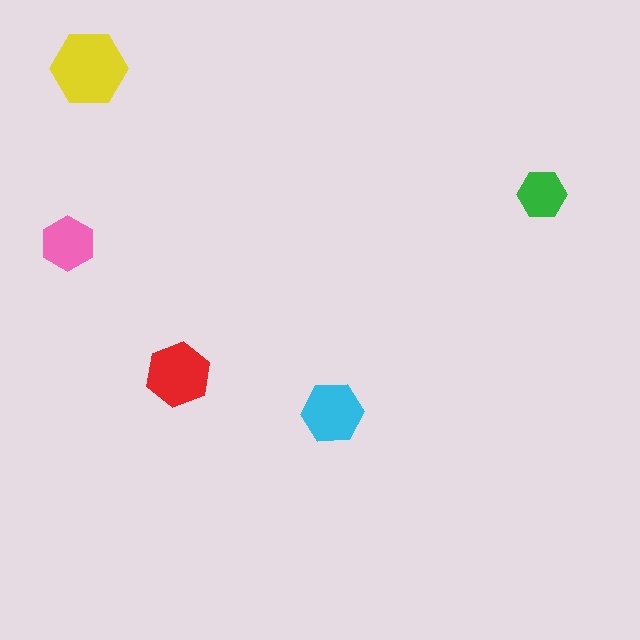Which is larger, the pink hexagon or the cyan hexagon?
The cyan one.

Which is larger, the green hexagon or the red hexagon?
The red one.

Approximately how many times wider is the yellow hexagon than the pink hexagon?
About 1.5 times wider.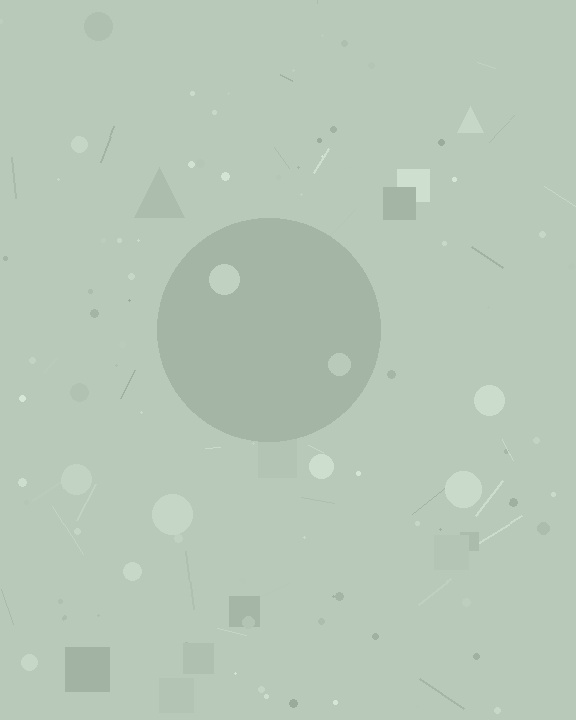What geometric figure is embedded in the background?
A circle is embedded in the background.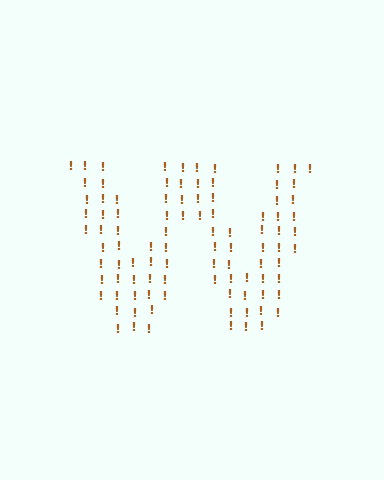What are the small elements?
The small elements are exclamation marks.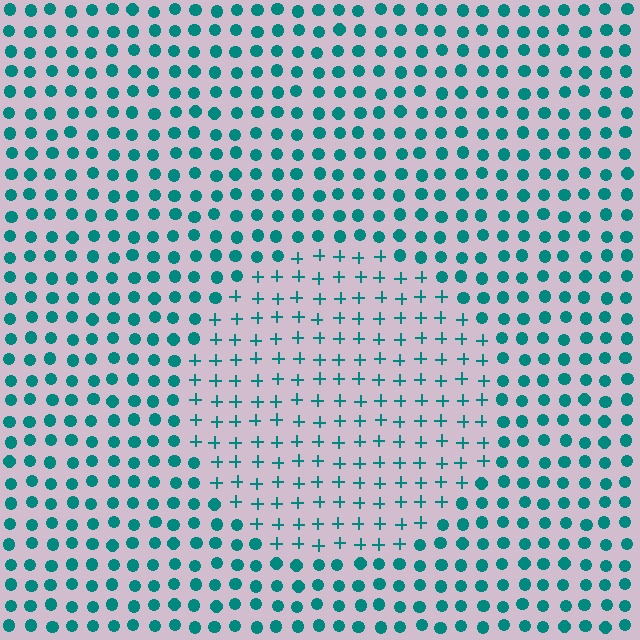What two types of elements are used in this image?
The image uses plus signs inside the circle region and circles outside it.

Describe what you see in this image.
The image is filled with small teal elements arranged in a uniform grid. A circle-shaped region contains plus signs, while the surrounding area contains circles. The boundary is defined purely by the change in element shape.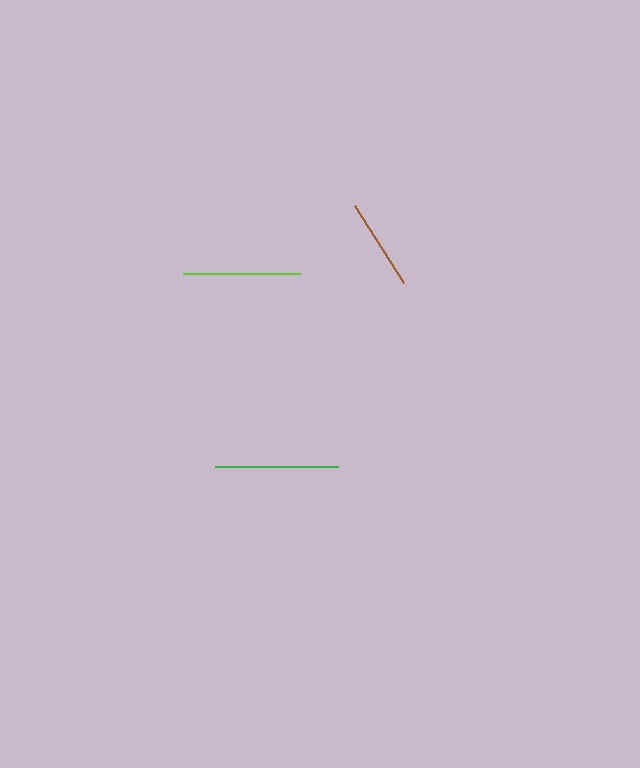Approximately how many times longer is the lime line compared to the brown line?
The lime line is approximately 1.3 times the length of the brown line.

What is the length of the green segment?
The green segment is approximately 123 pixels long.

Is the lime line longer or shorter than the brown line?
The lime line is longer than the brown line.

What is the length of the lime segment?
The lime segment is approximately 117 pixels long.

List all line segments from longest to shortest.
From longest to shortest: green, lime, brown.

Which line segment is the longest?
The green line is the longest at approximately 123 pixels.